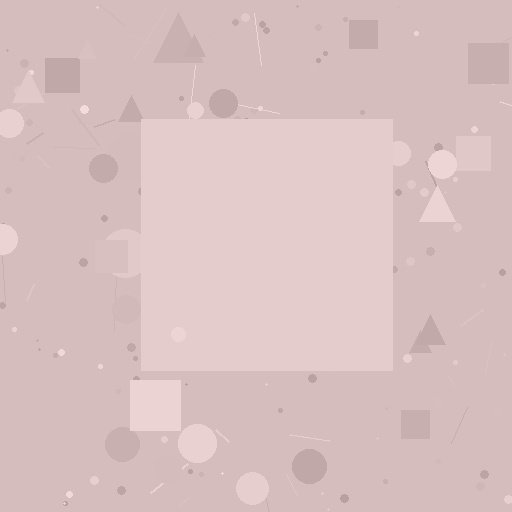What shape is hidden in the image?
A square is hidden in the image.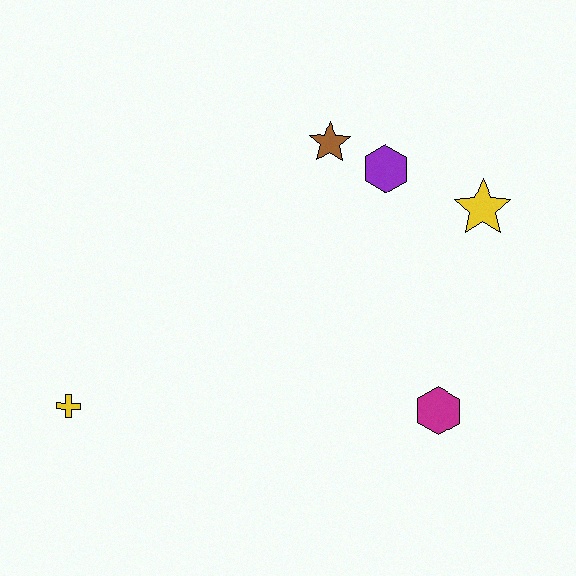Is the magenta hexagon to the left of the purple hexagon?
No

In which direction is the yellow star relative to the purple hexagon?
The yellow star is to the right of the purple hexagon.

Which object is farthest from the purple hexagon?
The yellow cross is farthest from the purple hexagon.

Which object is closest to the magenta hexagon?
The yellow star is closest to the magenta hexagon.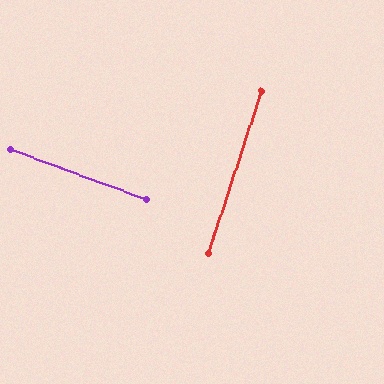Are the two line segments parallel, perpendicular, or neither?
Perpendicular — they meet at approximately 88°.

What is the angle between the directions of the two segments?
Approximately 88 degrees.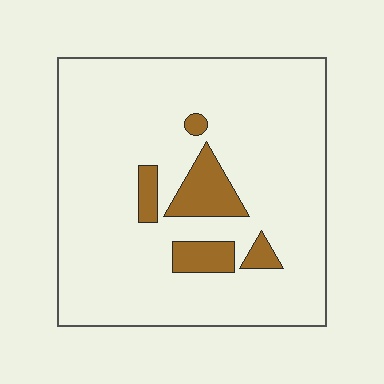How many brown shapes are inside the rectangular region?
5.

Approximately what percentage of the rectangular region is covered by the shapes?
Approximately 10%.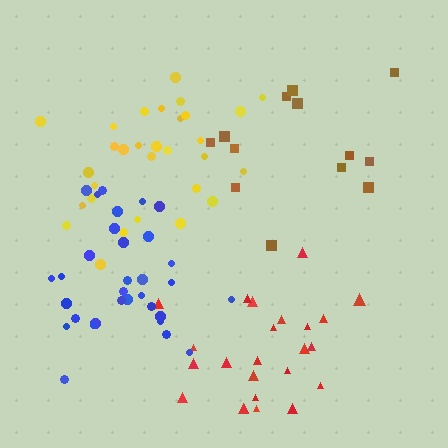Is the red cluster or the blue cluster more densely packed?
Blue.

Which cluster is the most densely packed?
Blue.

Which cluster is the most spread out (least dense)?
Brown.